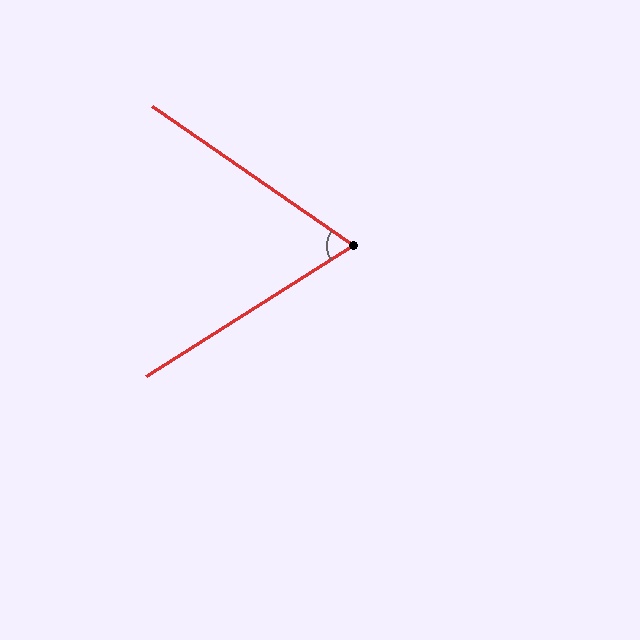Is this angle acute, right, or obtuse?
It is acute.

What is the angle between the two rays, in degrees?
Approximately 67 degrees.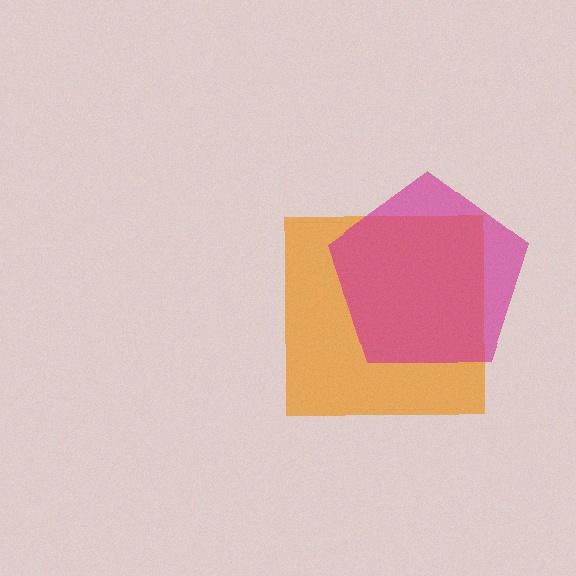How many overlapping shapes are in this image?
There are 2 overlapping shapes in the image.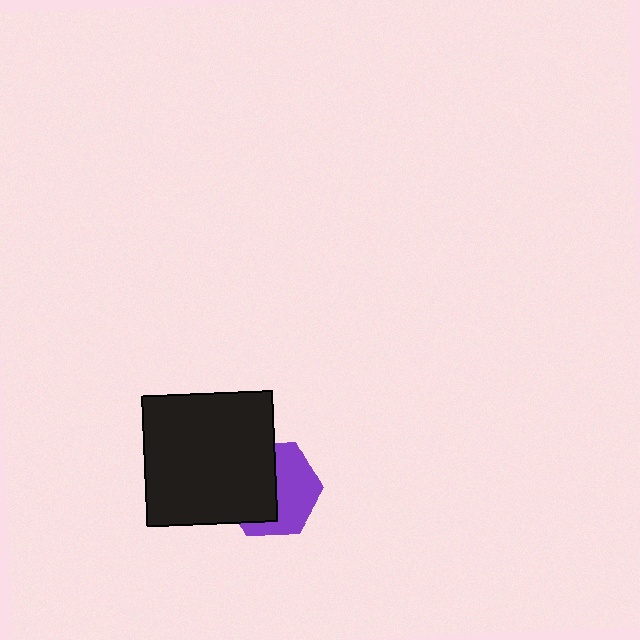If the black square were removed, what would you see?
You would see the complete purple hexagon.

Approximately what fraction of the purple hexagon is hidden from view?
Roughly 50% of the purple hexagon is hidden behind the black square.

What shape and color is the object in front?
The object in front is a black square.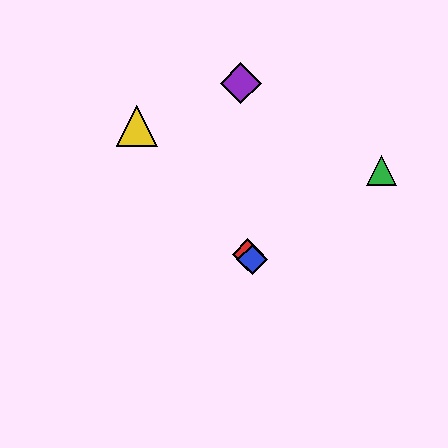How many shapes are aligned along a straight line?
3 shapes (the red diamond, the blue diamond, the yellow triangle) are aligned along a straight line.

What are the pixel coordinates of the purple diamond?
The purple diamond is at (241, 83).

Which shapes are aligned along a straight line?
The red diamond, the blue diamond, the yellow triangle are aligned along a straight line.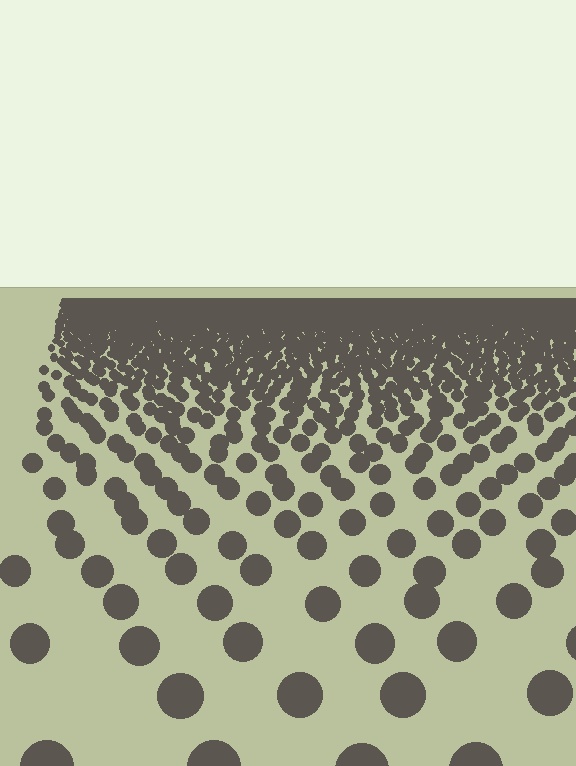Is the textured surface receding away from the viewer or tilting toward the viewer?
The surface is receding away from the viewer. Texture elements get smaller and denser toward the top.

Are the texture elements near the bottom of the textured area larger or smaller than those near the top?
Larger. Near the bottom, elements are closer to the viewer and appear at a bigger on-screen size.